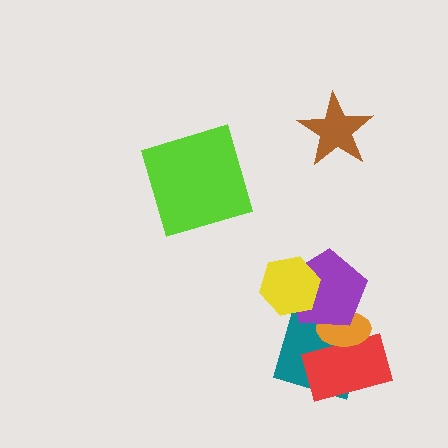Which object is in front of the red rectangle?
The orange ellipse is in front of the red rectangle.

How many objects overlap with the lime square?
0 objects overlap with the lime square.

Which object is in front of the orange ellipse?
The purple pentagon is in front of the orange ellipse.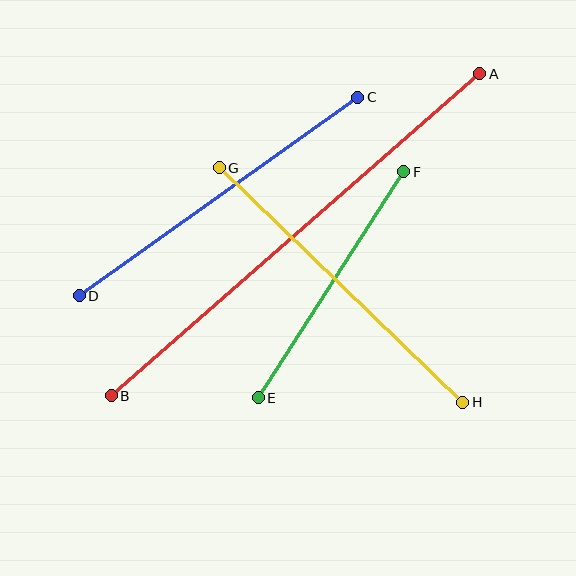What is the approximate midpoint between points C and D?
The midpoint is at approximately (218, 196) pixels.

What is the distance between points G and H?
The distance is approximately 338 pixels.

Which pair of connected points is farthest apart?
Points A and B are farthest apart.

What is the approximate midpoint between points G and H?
The midpoint is at approximately (341, 285) pixels.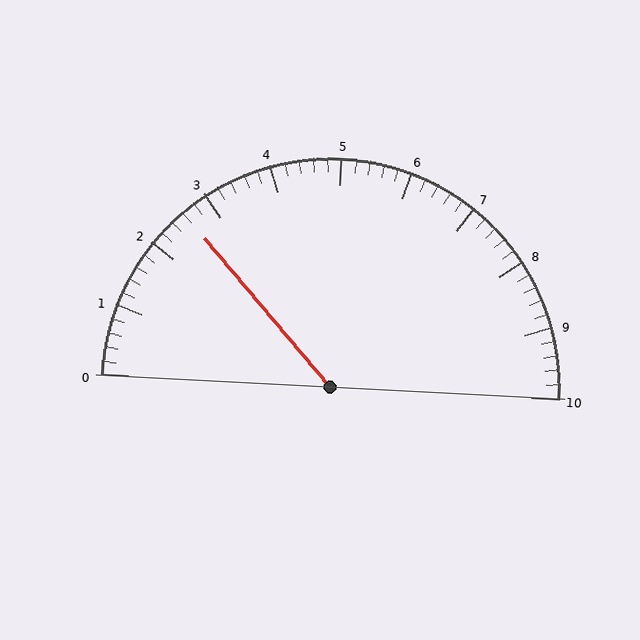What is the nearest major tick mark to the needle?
The nearest major tick mark is 3.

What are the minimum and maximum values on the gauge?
The gauge ranges from 0 to 10.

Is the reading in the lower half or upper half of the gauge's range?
The reading is in the lower half of the range (0 to 10).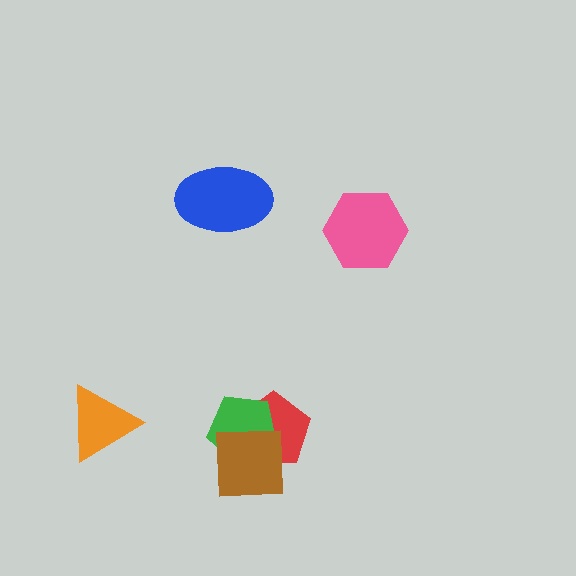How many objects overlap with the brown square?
2 objects overlap with the brown square.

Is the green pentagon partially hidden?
Yes, it is partially covered by another shape.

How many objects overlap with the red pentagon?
2 objects overlap with the red pentagon.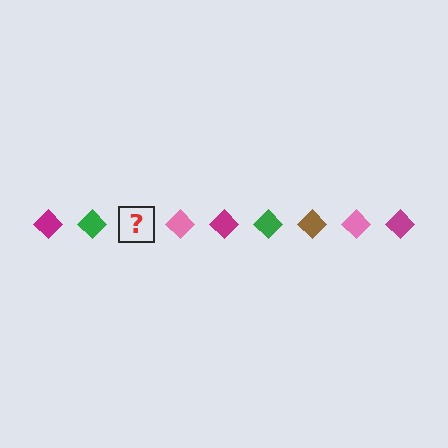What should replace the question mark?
The question mark should be replaced with a brown diamond.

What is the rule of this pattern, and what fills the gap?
The rule is that the pattern cycles through magenta, green, brown, pink diamonds. The gap should be filled with a brown diamond.